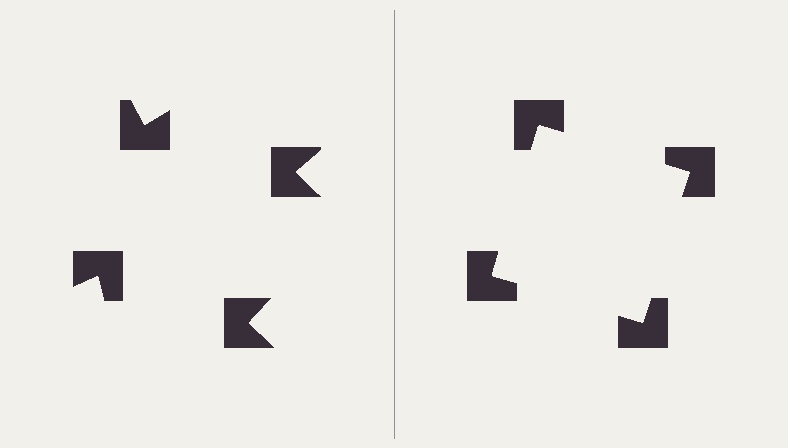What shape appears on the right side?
An illusory square.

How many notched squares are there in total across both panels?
8 — 4 on each side.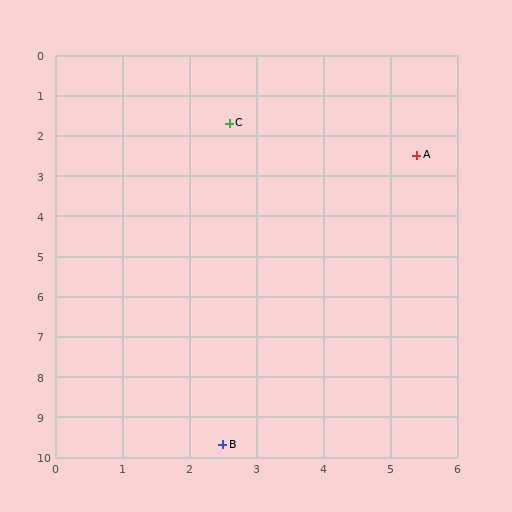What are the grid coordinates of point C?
Point C is at approximately (2.6, 1.7).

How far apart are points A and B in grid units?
Points A and B are about 7.8 grid units apart.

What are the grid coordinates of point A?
Point A is at approximately (5.4, 2.5).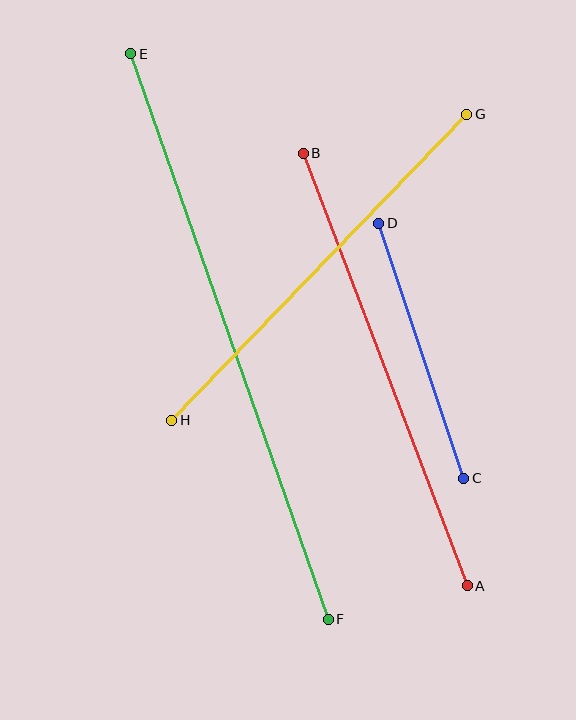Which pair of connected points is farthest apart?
Points E and F are farthest apart.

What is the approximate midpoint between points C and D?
The midpoint is at approximately (421, 351) pixels.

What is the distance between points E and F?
The distance is approximately 599 pixels.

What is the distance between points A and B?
The distance is approximately 463 pixels.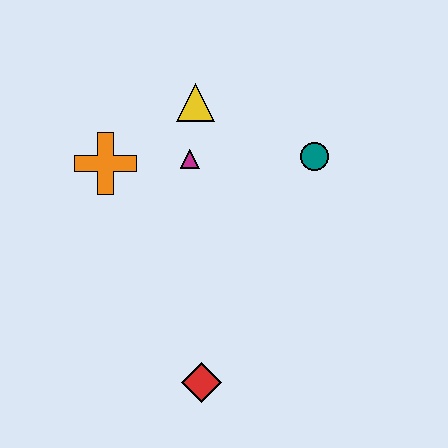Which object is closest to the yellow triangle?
The magenta triangle is closest to the yellow triangle.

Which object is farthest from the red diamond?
The yellow triangle is farthest from the red diamond.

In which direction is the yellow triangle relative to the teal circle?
The yellow triangle is to the left of the teal circle.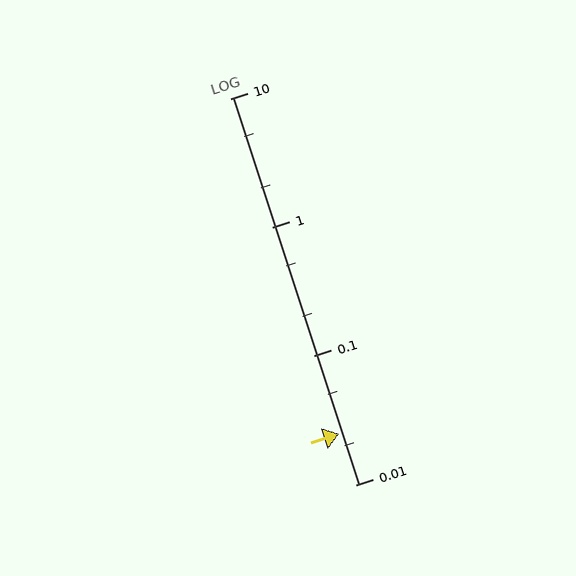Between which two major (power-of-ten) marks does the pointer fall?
The pointer is between 0.01 and 0.1.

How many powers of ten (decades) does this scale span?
The scale spans 3 decades, from 0.01 to 10.